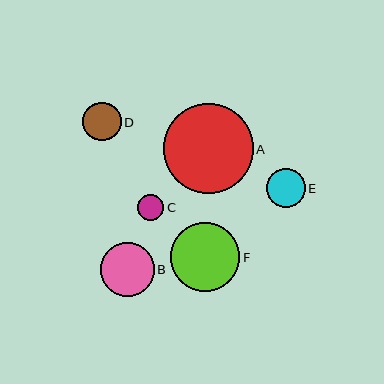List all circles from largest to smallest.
From largest to smallest: A, F, B, E, D, C.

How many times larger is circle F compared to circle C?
Circle F is approximately 2.7 times the size of circle C.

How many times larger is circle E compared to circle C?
Circle E is approximately 1.5 times the size of circle C.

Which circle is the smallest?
Circle C is the smallest with a size of approximately 26 pixels.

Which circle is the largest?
Circle A is the largest with a size of approximately 89 pixels.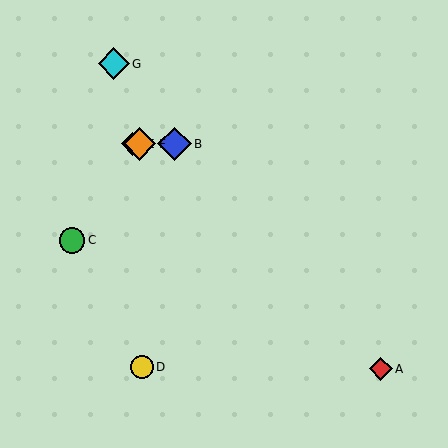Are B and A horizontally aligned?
No, B is at y≈144 and A is at y≈369.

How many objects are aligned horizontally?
3 objects (B, E, F) are aligned horizontally.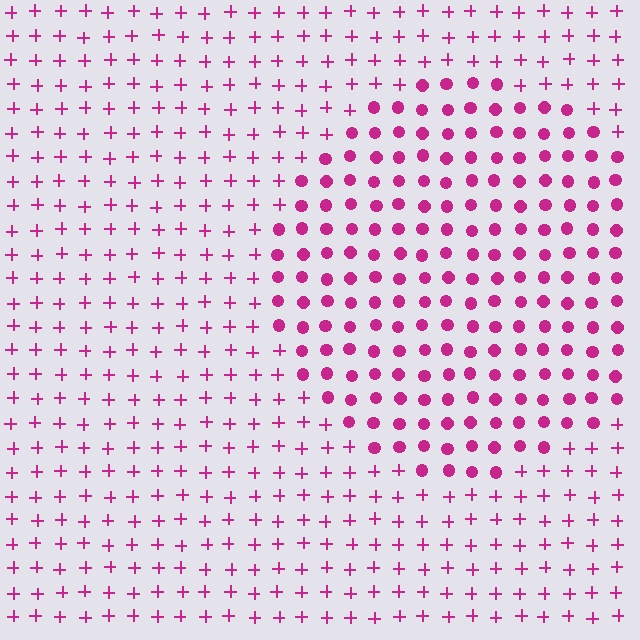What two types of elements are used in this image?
The image uses circles inside the circle region and plus signs outside it.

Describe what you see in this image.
The image is filled with small magenta elements arranged in a uniform grid. A circle-shaped region contains circles, while the surrounding area contains plus signs. The boundary is defined purely by the change in element shape.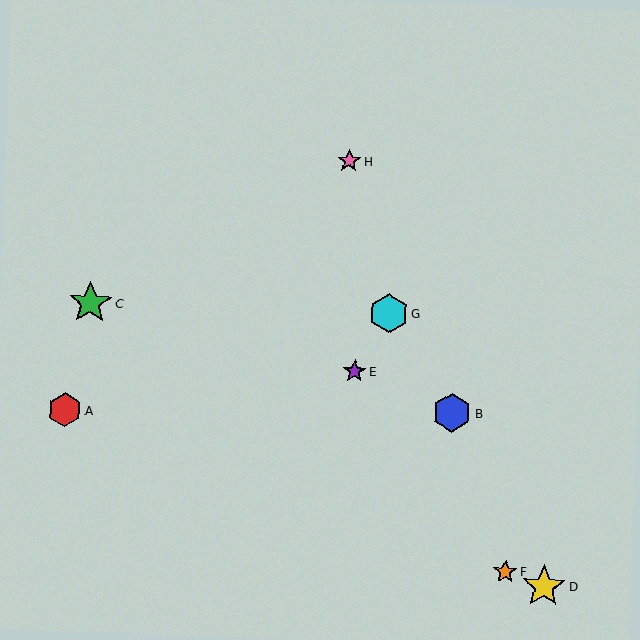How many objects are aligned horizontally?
2 objects (C, G) are aligned horizontally.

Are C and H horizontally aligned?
No, C is at y≈303 and H is at y≈161.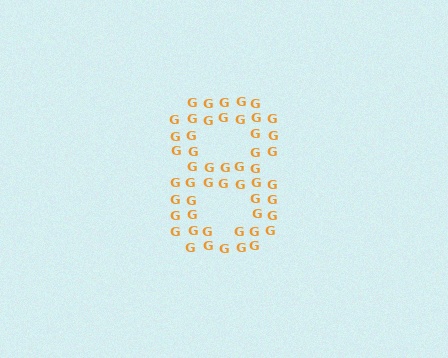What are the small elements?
The small elements are letter G's.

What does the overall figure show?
The overall figure shows the digit 8.